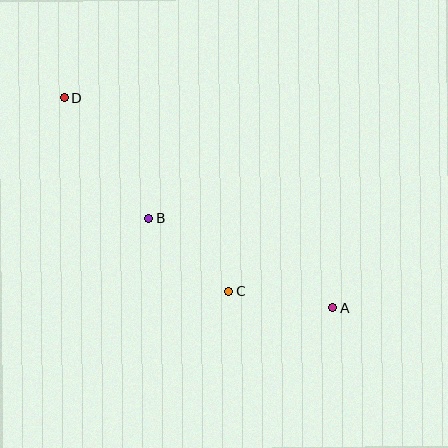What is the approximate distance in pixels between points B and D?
The distance between B and D is approximately 148 pixels.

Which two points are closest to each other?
Points A and C are closest to each other.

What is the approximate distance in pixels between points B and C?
The distance between B and C is approximately 108 pixels.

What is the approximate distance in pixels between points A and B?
The distance between A and B is approximately 205 pixels.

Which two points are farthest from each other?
Points A and D are farthest from each other.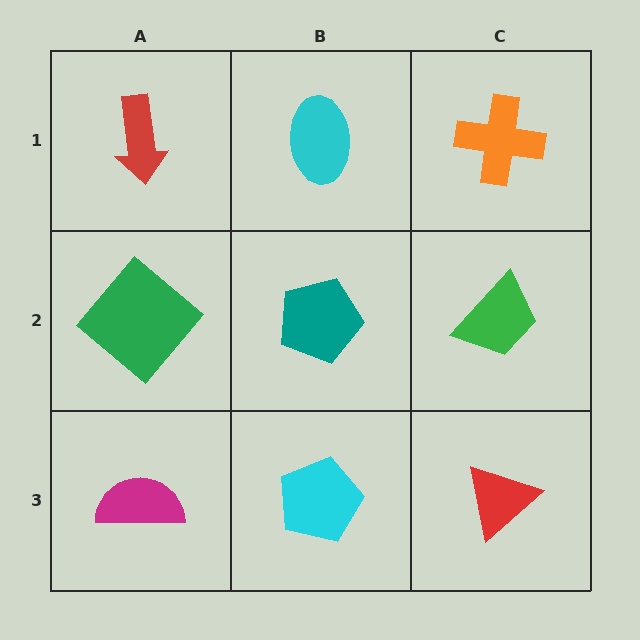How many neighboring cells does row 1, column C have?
2.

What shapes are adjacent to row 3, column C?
A green trapezoid (row 2, column C), a cyan pentagon (row 3, column B).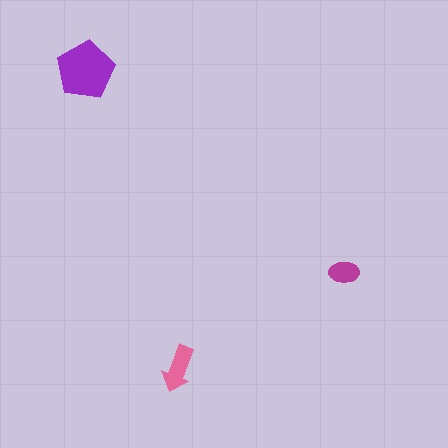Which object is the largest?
The purple pentagon.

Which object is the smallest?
The magenta ellipse.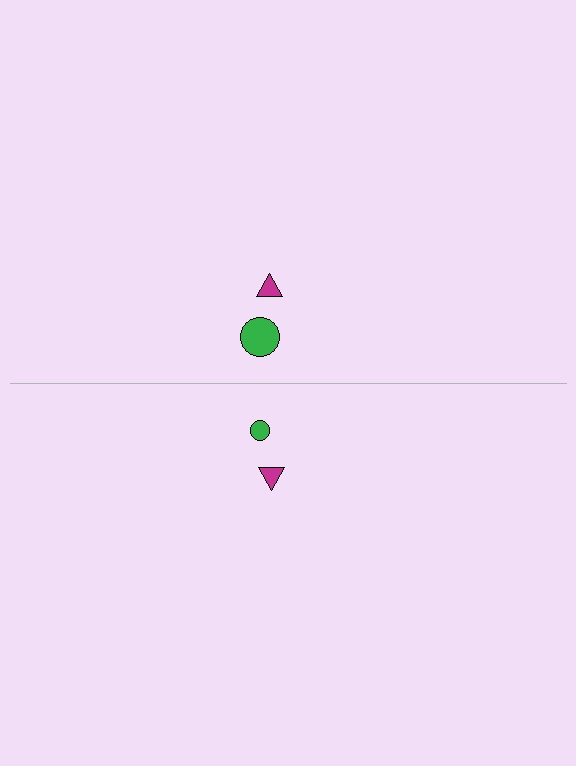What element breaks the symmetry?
The green circle on the bottom side has a different size than its mirror counterpart.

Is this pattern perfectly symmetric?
No, the pattern is not perfectly symmetric. The green circle on the bottom side has a different size than its mirror counterpart.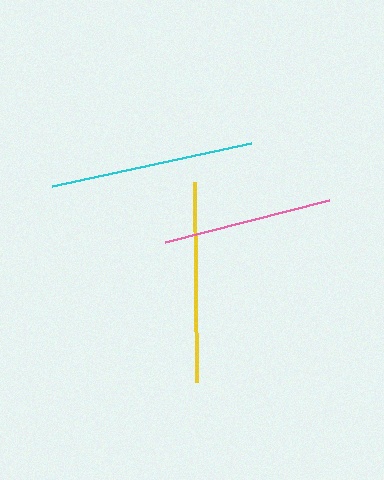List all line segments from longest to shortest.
From longest to shortest: cyan, yellow, pink.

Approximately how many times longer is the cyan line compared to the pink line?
The cyan line is approximately 1.2 times the length of the pink line.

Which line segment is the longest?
The cyan line is the longest at approximately 203 pixels.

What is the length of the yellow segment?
The yellow segment is approximately 199 pixels long.